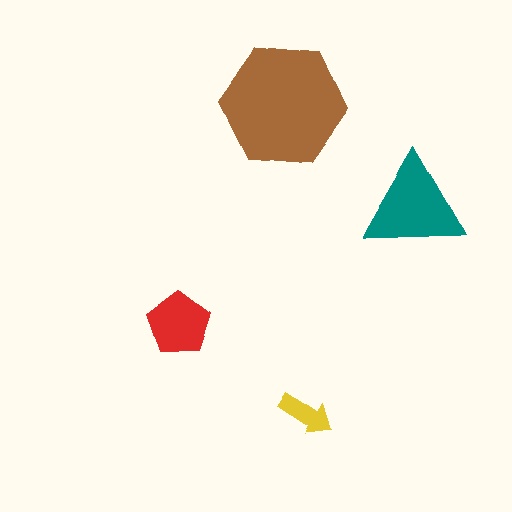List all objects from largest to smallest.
The brown hexagon, the teal triangle, the red pentagon, the yellow arrow.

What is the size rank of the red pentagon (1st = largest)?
3rd.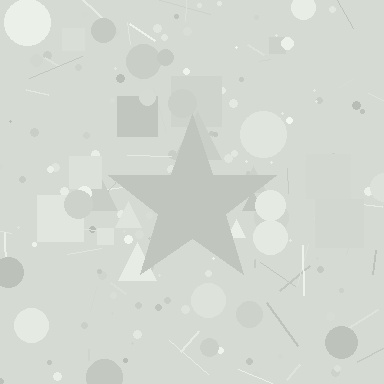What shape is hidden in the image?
A star is hidden in the image.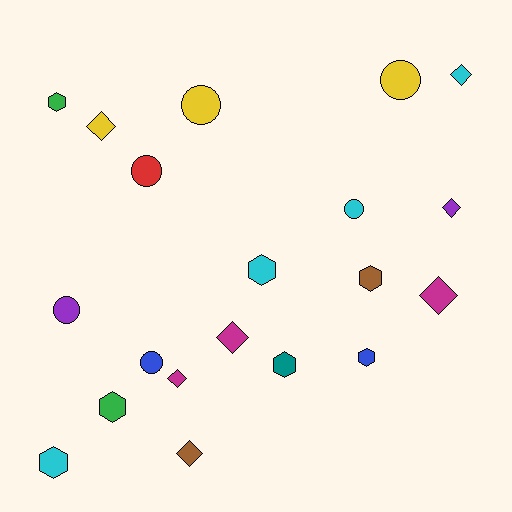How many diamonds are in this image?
There are 7 diamonds.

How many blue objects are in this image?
There are 2 blue objects.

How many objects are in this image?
There are 20 objects.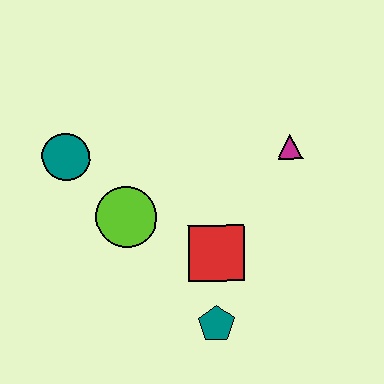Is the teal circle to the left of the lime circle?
Yes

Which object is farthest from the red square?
The teal circle is farthest from the red square.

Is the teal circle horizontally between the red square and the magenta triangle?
No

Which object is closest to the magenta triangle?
The red square is closest to the magenta triangle.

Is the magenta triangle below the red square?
No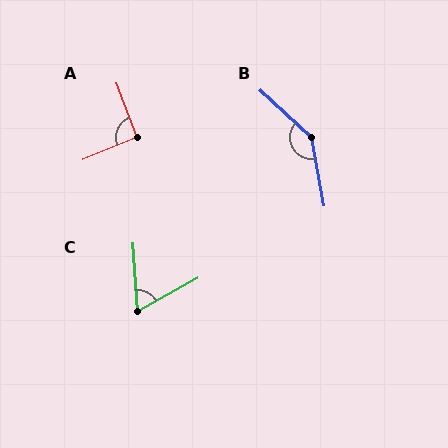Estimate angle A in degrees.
Approximately 92 degrees.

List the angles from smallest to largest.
C (65°), A (92°), B (143°).